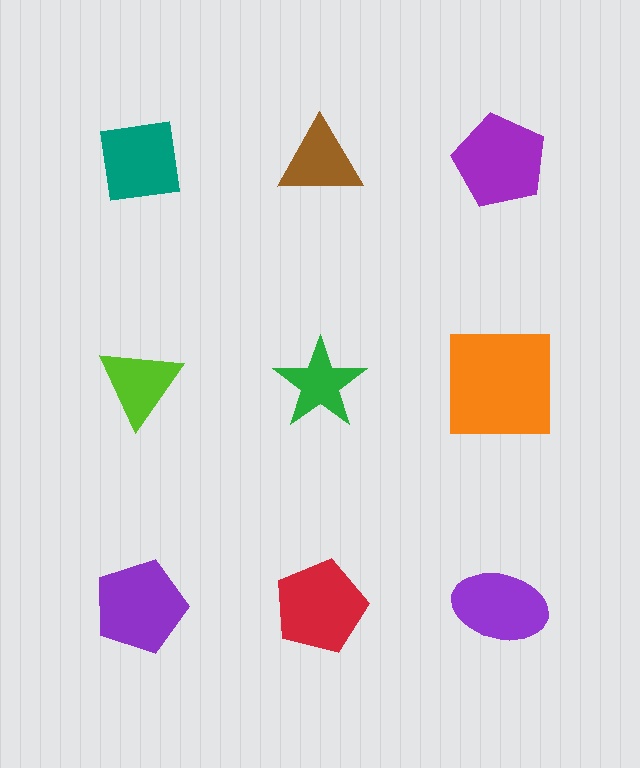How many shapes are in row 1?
3 shapes.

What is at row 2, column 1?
A lime triangle.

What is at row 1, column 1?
A teal square.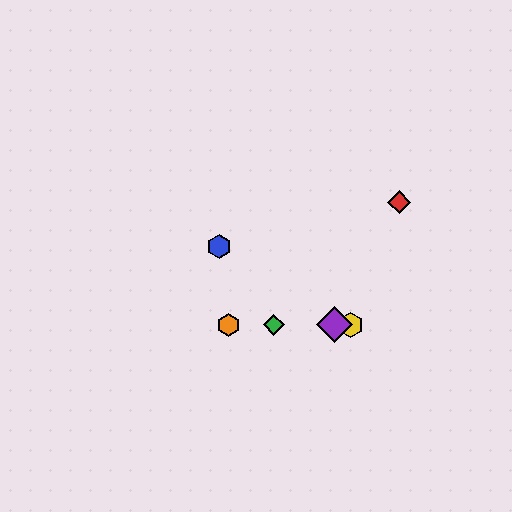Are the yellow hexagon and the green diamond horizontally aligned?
Yes, both are at y≈325.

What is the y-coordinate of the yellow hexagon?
The yellow hexagon is at y≈325.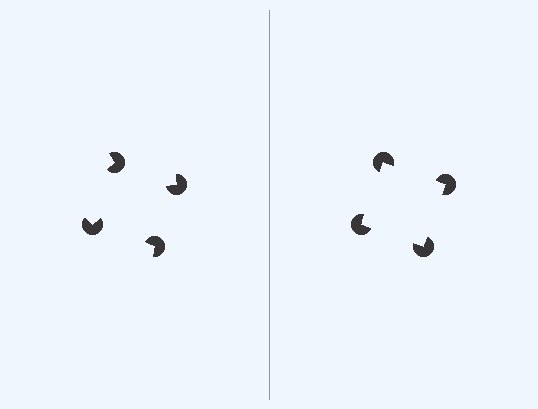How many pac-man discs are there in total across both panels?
8 — 4 on each side.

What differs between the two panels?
The pac-man discs are positioned identically on both sides; only the wedge orientations differ. On the right they align to a square; on the left they are misaligned.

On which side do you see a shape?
An illusory square appears on the right side. On the left side the wedge cuts are rotated, so no coherent shape forms.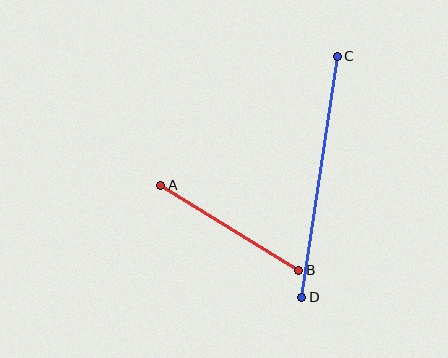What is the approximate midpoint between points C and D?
The midpoint is at approximately (319, 177) pixels.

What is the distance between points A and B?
The distance is approximately 162 pixels.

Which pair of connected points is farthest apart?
Points C and D are farthest apart.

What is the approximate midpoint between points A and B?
The midpoint is at approximately (230, 228) pixels.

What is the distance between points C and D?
The distance is approximately 243 pixels.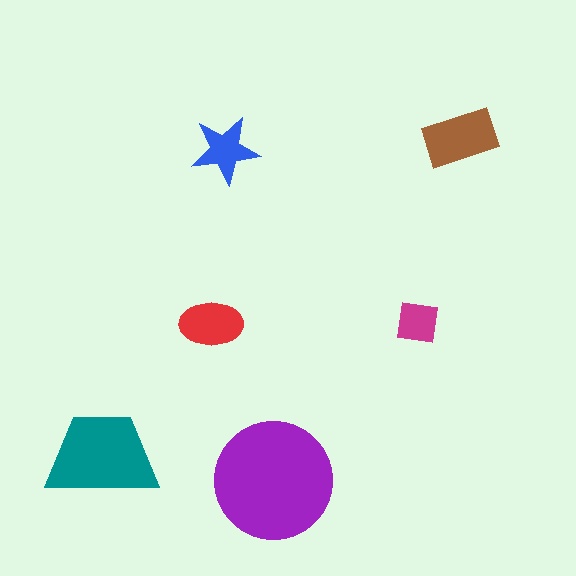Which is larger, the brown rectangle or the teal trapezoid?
The teal trapezoid.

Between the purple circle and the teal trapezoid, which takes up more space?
The purple circle.